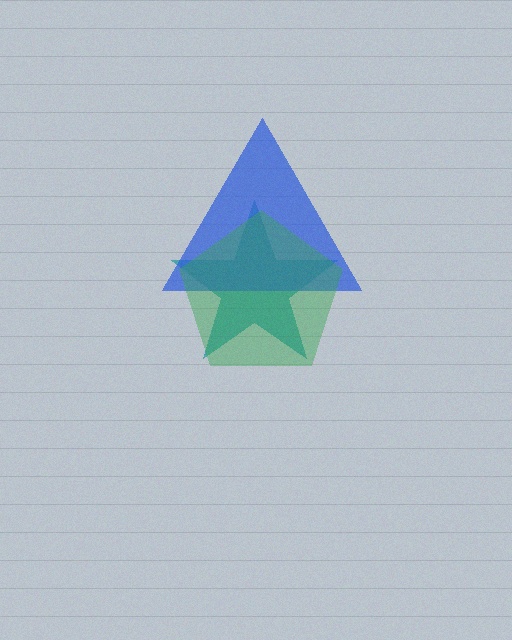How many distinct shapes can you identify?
There are 3 distinct shapes: a teal star, a blue triangle, a green pentagon.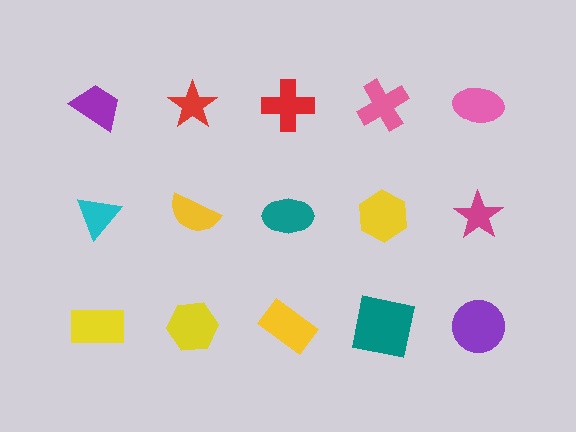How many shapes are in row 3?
5 shapes.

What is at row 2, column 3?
A teal ellipse.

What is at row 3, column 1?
A yellow rectangle.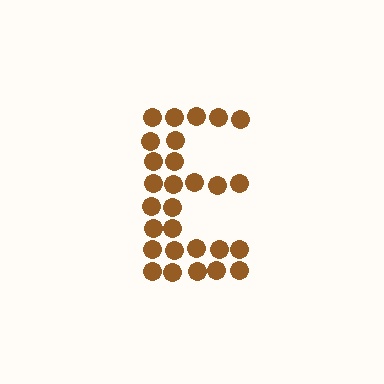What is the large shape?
The large shape is the letter E.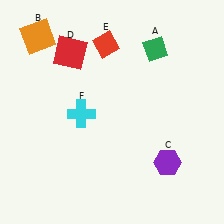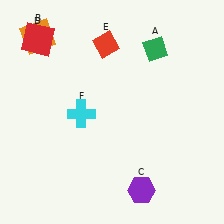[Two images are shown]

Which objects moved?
The objects that moved are: the purple hexagon (C), the red square (D).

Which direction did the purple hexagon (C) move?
The purple hexagon (C) moved down.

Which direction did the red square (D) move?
The red square (D) moved left.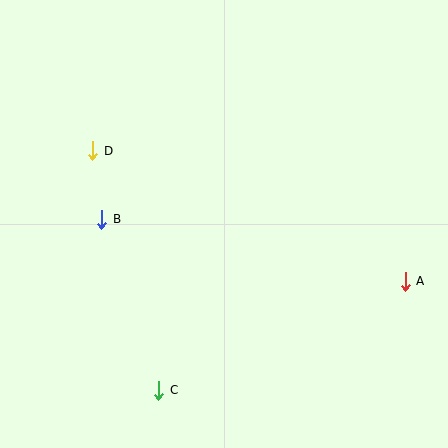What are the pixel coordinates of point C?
Point C is at (159, 390).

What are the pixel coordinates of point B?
Point B is at (102, 219).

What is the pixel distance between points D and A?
The distance between D and A is 339 pixels.